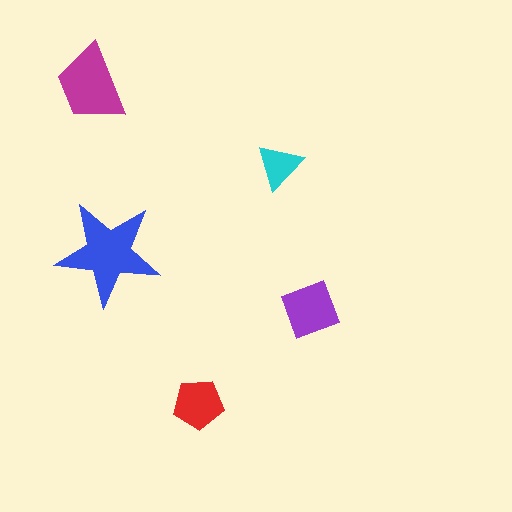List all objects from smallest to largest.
The cyan triangle, the red pentagon, the purple diamond, the magenta trapezoid, the blue star.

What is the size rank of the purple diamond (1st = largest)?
3rd.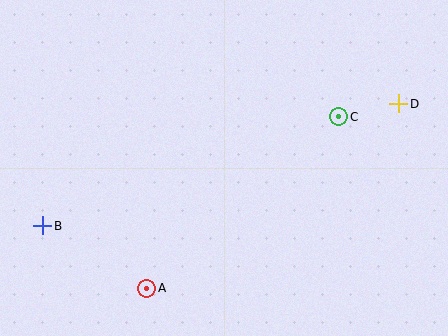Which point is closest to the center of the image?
Point C at (339, 117) is closest to the center.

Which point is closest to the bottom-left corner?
Point B is closest to the bottom-left corner.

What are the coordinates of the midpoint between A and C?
The midpoint between A and C is at (243, 203).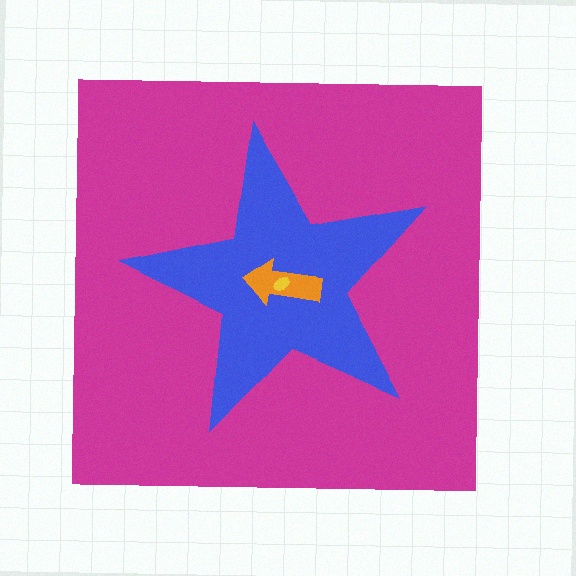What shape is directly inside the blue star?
The orange arrow.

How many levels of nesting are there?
4.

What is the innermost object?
The yellow ellipse.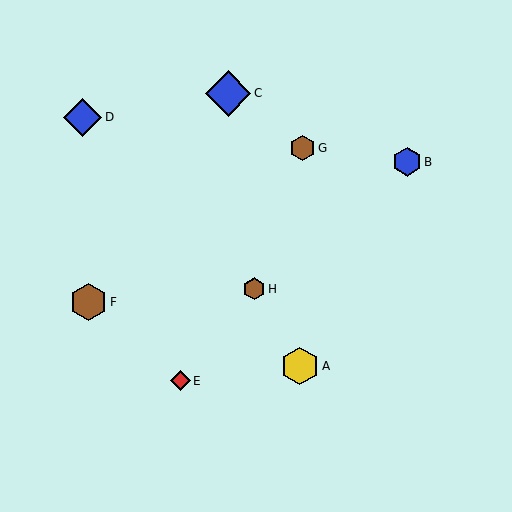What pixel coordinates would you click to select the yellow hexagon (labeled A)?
Click at (300, 366) to select the yellow hexagon A.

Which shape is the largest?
The blue diamond (labeled C) is the largest.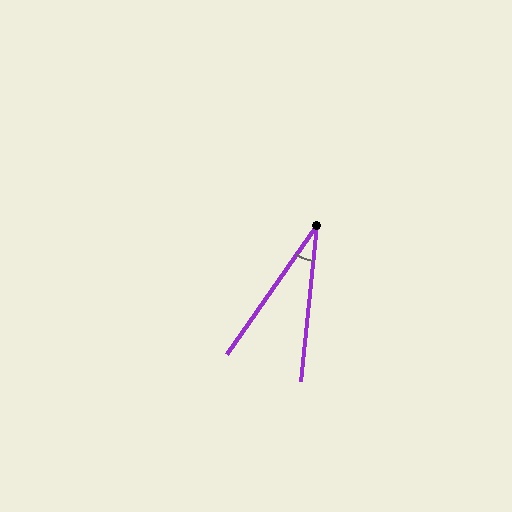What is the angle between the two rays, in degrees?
Approximately 29 degrees.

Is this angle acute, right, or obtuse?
It is acute.